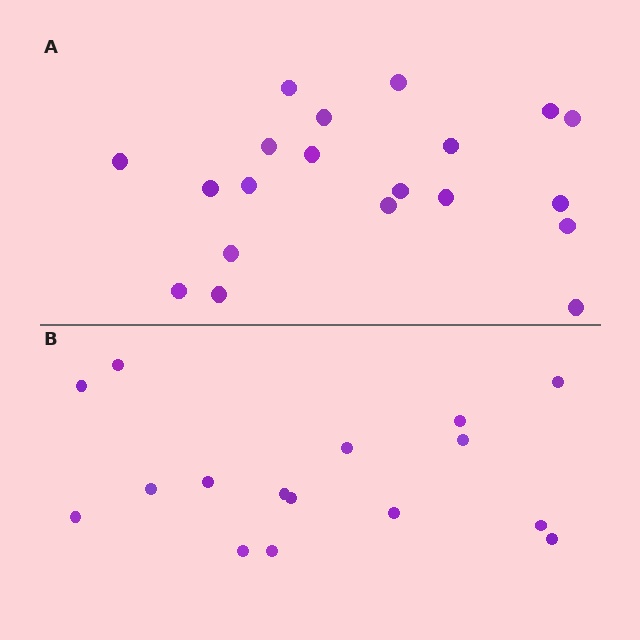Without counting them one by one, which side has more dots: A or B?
Region A (the top region) has more dots.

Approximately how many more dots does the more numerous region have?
Region A has about 4 more dots than region B.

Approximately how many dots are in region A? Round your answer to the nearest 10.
About 20 dots.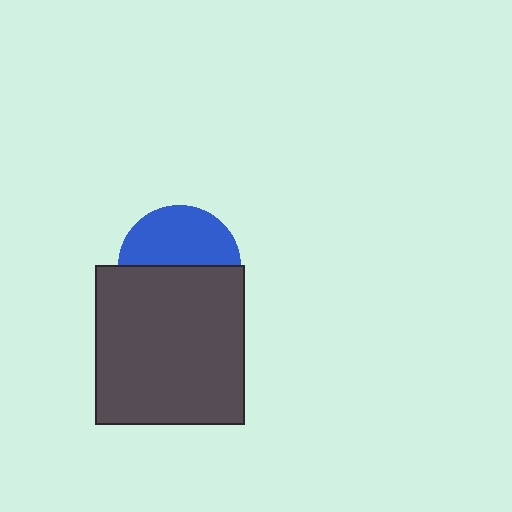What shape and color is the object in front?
The object in front is a dark gray rectangle.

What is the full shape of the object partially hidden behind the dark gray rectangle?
The partially hidden object is a blue circle.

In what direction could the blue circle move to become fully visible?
The blue circle could move up. That would shift it out from behind the dark gray rectangle entirely.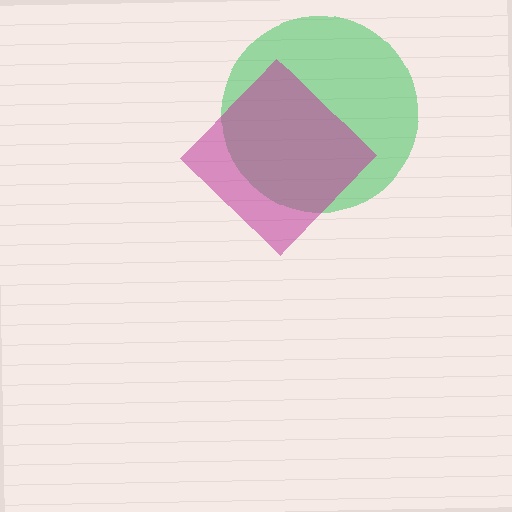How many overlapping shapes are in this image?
There are 2 overlapping shapes in the image.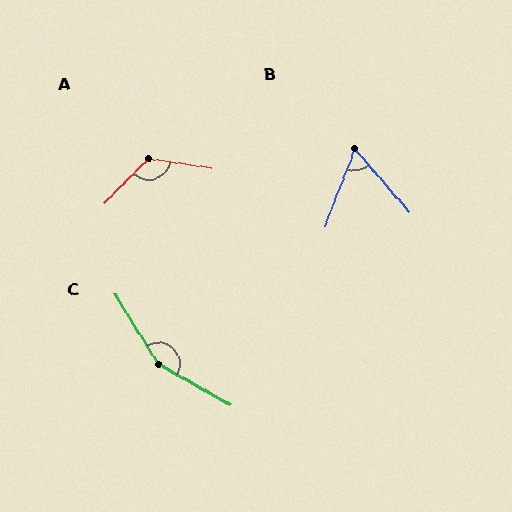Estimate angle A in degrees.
Approximately 126 degrees.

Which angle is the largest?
C, at approximately 152 degrees.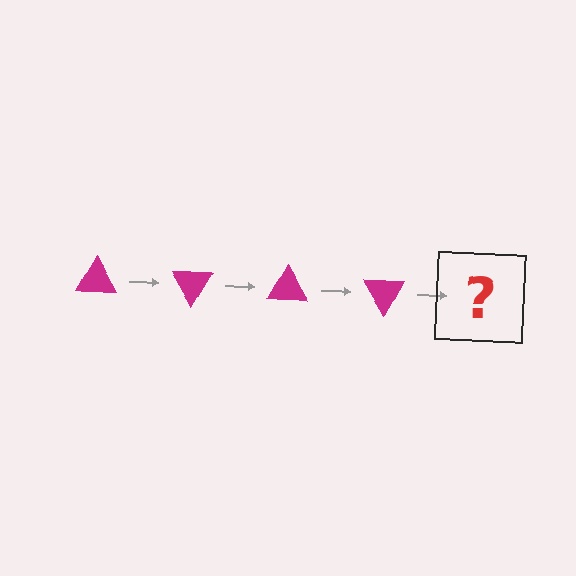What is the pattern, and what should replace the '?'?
The pattern is that the triangle rotates 60 degrees each step. The '?' should be a magenta triangle rotated 240 degrees.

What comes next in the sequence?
The next element should be a magenta triangle rotated 240 degrees.